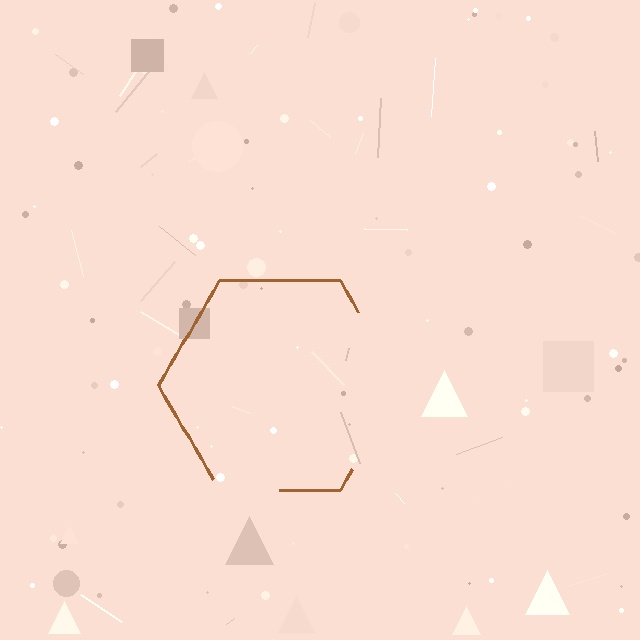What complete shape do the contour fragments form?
The contour fragments form a hexagon.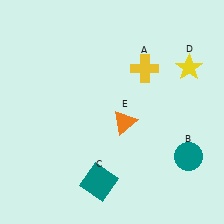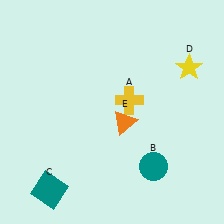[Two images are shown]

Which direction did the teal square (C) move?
The teal square (C) moved left.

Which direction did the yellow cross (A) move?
The yellow cross (A) moved down.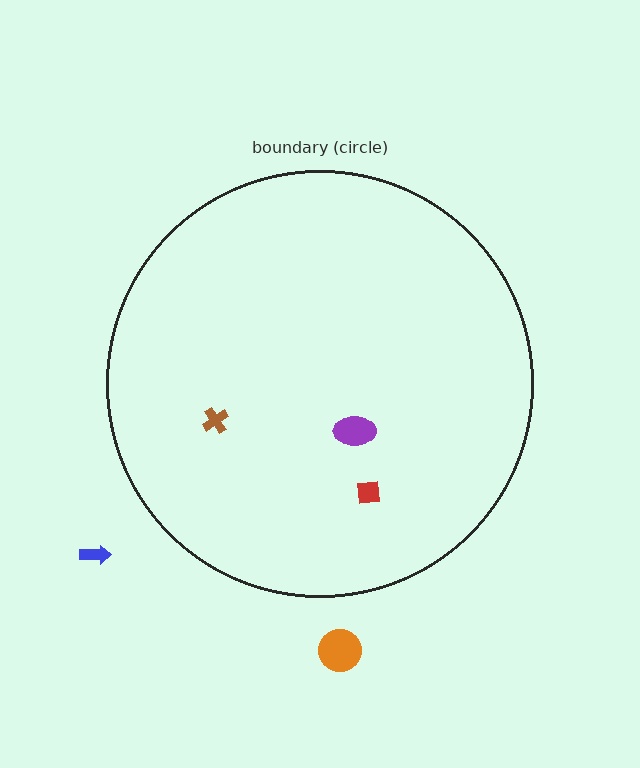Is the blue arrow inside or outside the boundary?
Outside.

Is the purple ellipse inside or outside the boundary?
Inside.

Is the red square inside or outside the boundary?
Inside.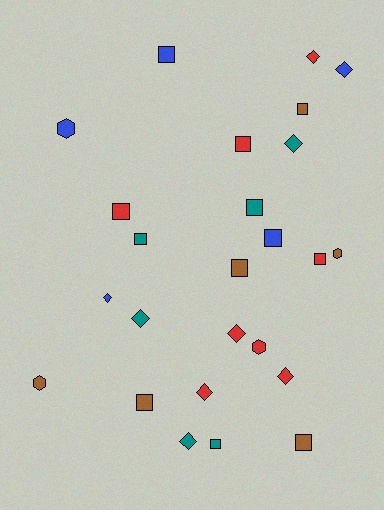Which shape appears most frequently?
Square, with 12 objects.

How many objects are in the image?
There are 25 objects.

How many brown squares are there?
There are 4 brown squares.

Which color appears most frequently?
Red, with 8 objects.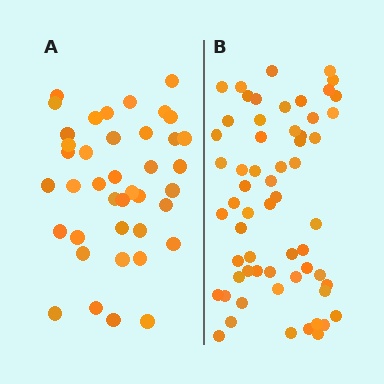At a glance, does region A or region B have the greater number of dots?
Region B (the right region) has more dots.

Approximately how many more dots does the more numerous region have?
Region B has approximately 20 more dots than region A.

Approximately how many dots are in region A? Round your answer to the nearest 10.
About 40 dots.